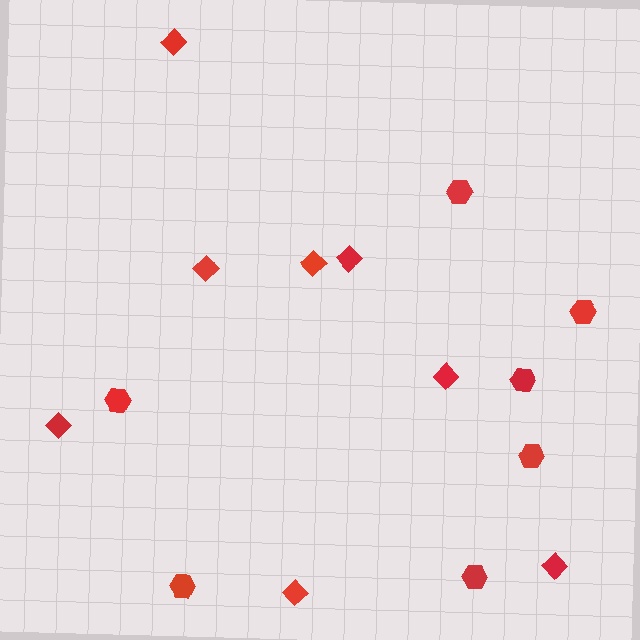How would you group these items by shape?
There are 2 groups: one group of hexagons (7) and one group of diamonds (8).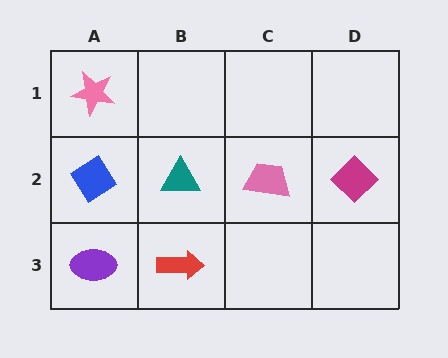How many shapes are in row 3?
2 shapes.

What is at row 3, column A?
A purple ellipse.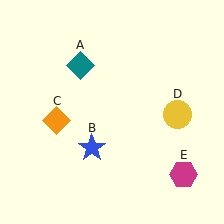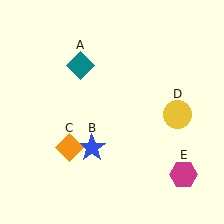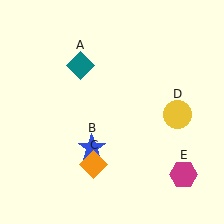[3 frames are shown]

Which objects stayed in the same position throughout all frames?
Teal diamond (object A) and blue star (object B) and yellow circle (object D) and magenta hexagon (object E) remained stationary.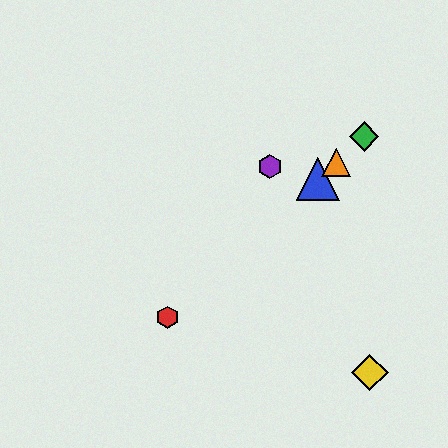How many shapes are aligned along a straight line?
4 shapes (the red hexagon, the blue triangle, the green diamond, the orange triangle) are aligned along a straight line.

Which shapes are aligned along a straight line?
The red hexagon, the blue triangle, the green diamond, the orange triangle are aligned along a straight line.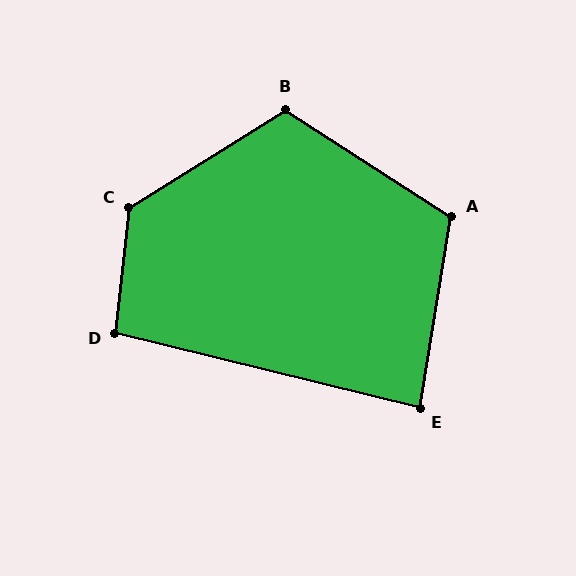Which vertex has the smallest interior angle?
E, at approximately 86 degrees.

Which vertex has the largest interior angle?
C, at approximately 128 degrees.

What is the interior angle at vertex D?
Approximately 98 degrees (obtuse).